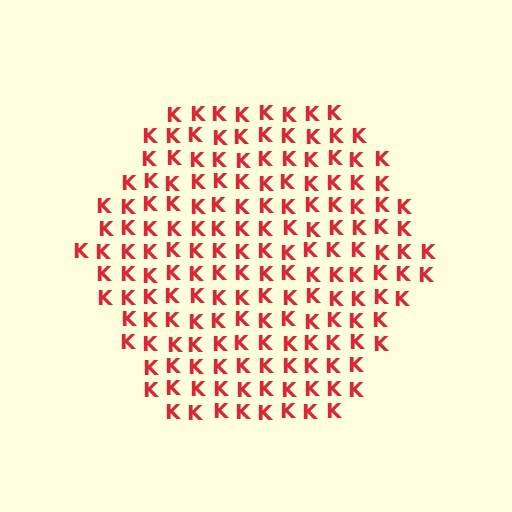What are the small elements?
The small elements are letter K's.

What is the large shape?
The large shape is a hexagon.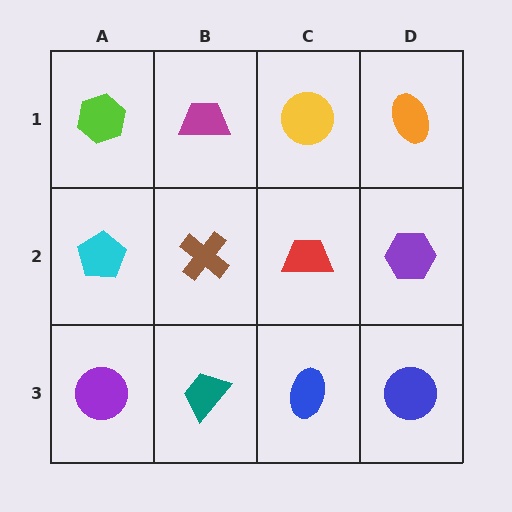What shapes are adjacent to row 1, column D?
A purple hexagon (row 2, column D), a yellow circle (row 1, column C).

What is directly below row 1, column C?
A red trapezoid.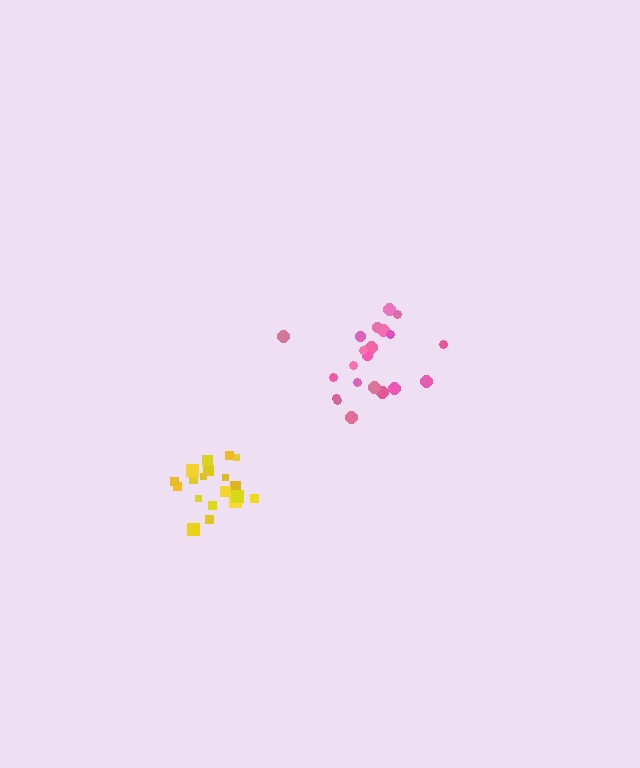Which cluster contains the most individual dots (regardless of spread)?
Pink (21).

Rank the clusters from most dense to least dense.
yellow, pink.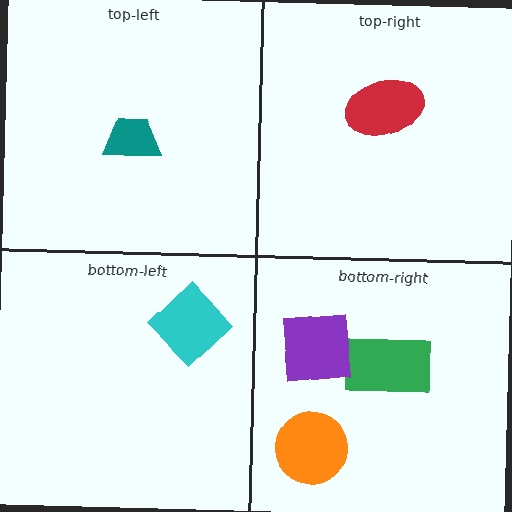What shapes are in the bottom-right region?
The green rectangle, the orange circle, the purple square.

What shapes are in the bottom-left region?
The cyan diamond.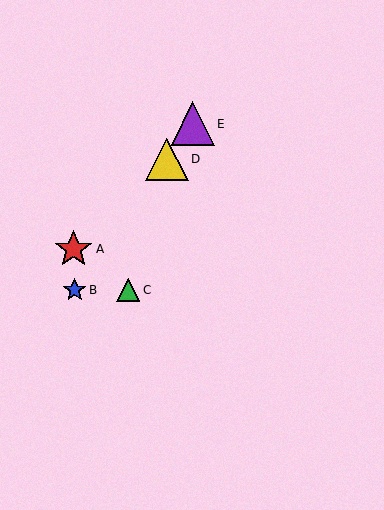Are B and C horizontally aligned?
Yes, both are at y≈290.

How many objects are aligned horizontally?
2 objects (B, C) are aligned horizontally.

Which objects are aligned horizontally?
Objects B, C are aligned horizontally.